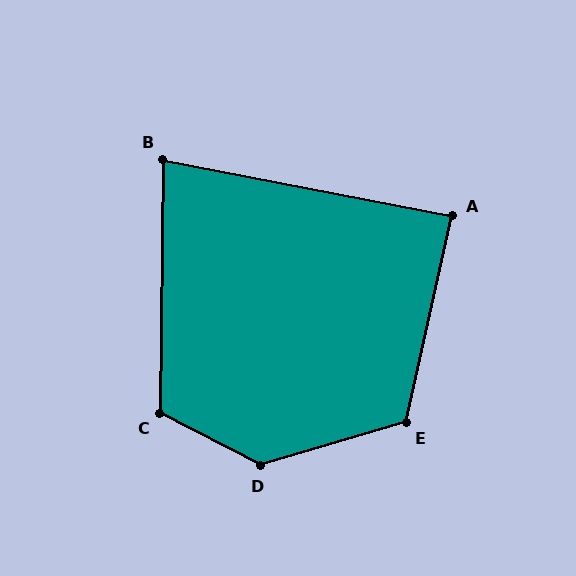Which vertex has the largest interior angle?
D, at approximately 137 degrees.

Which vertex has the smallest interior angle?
B, at approximately 80 degrees.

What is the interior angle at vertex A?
Approximately 89 degrees (approximately right).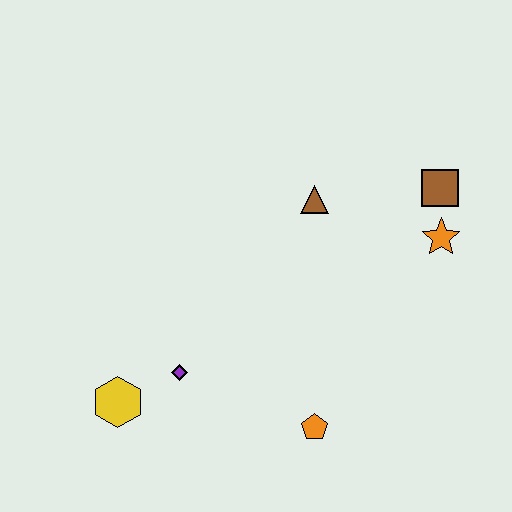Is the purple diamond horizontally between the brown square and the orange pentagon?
No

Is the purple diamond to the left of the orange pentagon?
Yes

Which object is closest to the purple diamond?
The yellow hexagon is closest to the purple diamond.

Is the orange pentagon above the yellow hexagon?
No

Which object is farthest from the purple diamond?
The brown square is farthest from the purple diamond.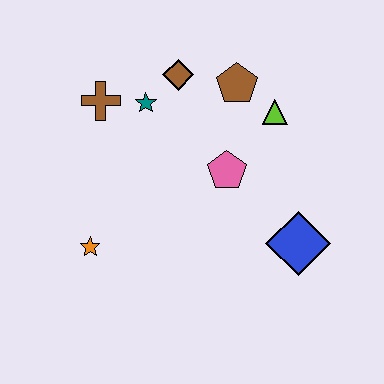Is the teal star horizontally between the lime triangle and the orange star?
Yes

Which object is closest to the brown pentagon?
The lime triangle is closest to the brown pentagon.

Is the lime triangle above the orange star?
Yes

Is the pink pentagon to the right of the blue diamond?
No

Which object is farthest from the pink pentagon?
The orange star is farthest from the pink pentagon.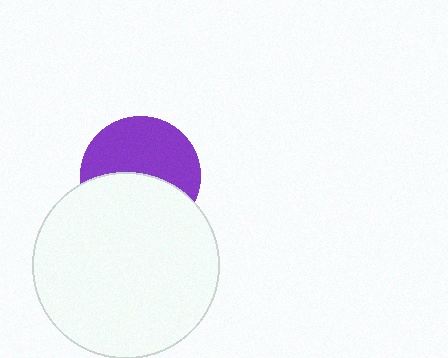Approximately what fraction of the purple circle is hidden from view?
Roughly 46% of the purple circle is hidden behind the white circle.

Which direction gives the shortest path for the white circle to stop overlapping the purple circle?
Moving down gives the shortest separation.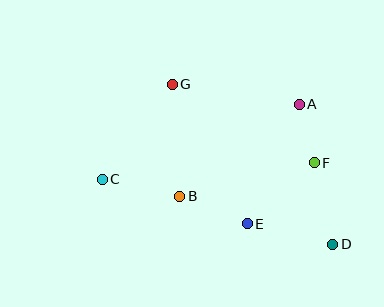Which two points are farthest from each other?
Points C and D are farthest from each other.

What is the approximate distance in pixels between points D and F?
The distance between D and F is approximately 83 pixels.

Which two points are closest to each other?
Points A and F are closest to each other.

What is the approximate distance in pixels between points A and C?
The distance between A and C is approximately 211 pixels.